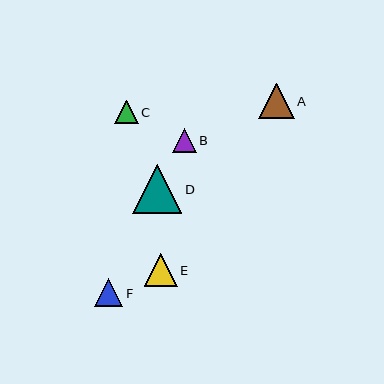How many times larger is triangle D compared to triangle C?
Triangle D is approximately 2.1 times the size of triangle C.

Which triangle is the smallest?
Triangle C is the smallest with a size of approximately 24 pixels.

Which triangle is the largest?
Triangle D is the largest with a size of approximately 49 pixels.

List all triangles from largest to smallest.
From largest to smallest: D, A, E, F, B, C.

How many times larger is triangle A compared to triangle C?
Triangle A is approximately 1.5 times the size of triangle C.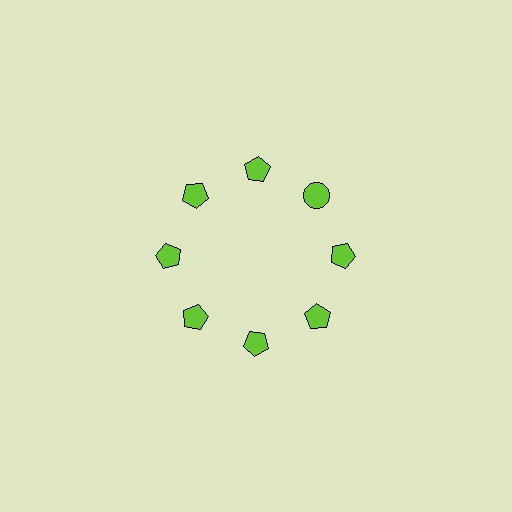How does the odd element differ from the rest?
It has a different shape: circle instead of pentagon.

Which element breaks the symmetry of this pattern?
The lime circle at roughly the 2 o'clock position breaks the symmetry. All other shapes are lime pentagons.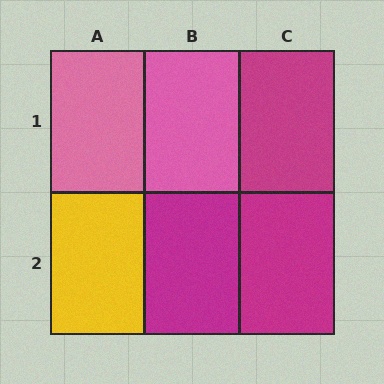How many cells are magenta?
3 cells are magenta.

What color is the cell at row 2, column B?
Magenta.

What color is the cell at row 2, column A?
Yellow.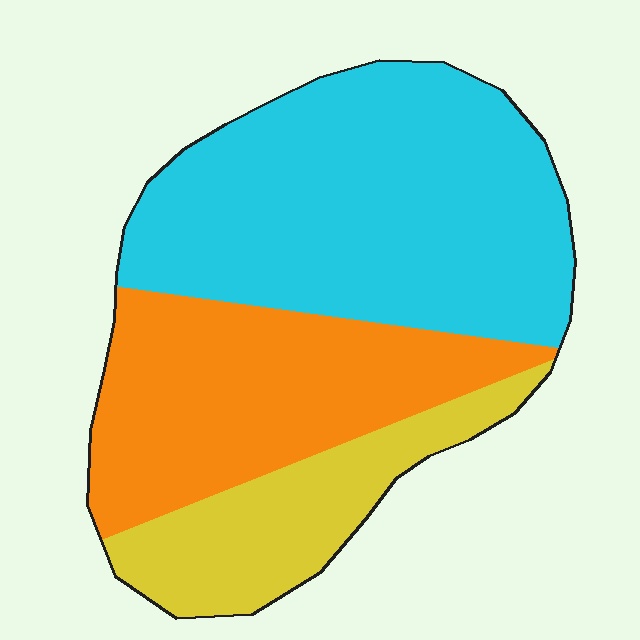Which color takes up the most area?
Cyan, at roughly 50%.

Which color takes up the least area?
Yellow, at roughly 20%.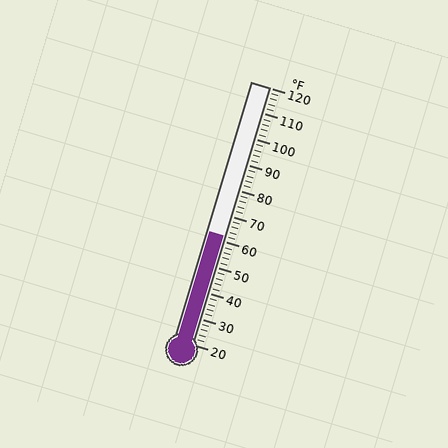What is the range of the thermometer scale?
The thermometer scale ranges from 20°F to 120°F.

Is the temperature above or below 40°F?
The temperature is above 40°F.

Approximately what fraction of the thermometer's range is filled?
The thermometer is filled to approximately 40% of its range.